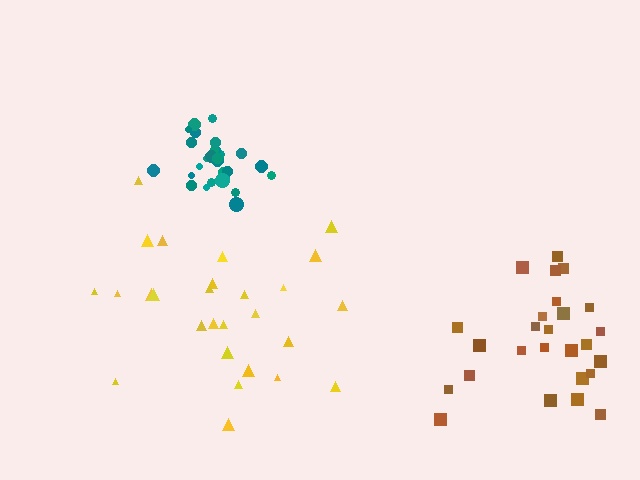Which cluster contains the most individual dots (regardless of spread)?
Teal (28).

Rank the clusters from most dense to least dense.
teal, brown, yellow.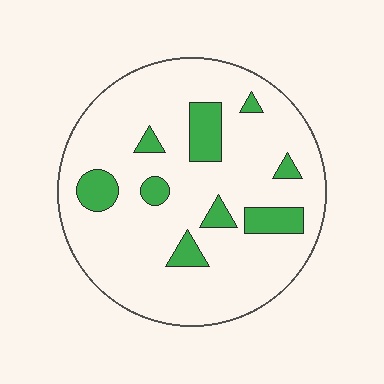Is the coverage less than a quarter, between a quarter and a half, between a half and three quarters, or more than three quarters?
Less than a quarter.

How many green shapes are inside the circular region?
9.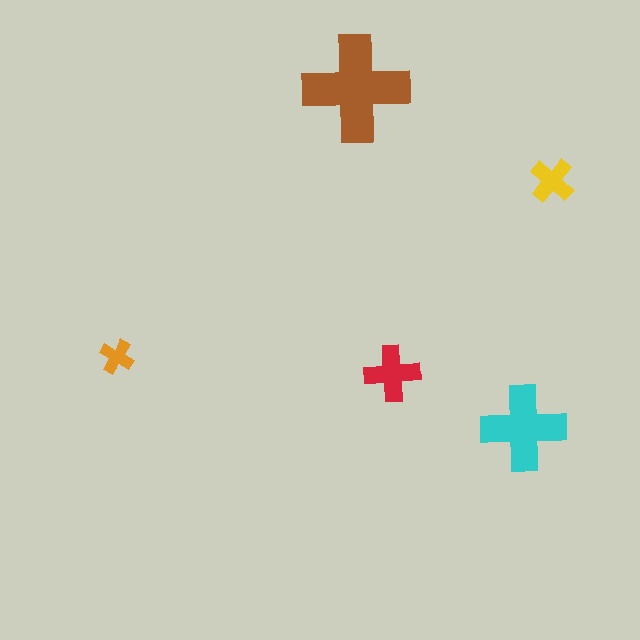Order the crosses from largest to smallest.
the brown one, the cyan one, the red one, the yellow one, the orange one.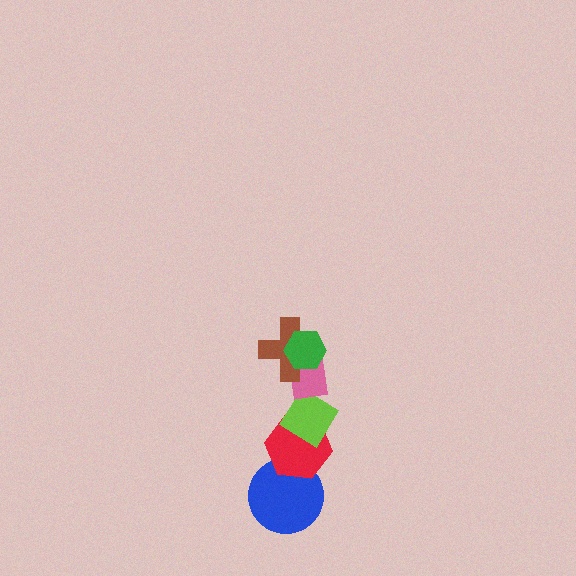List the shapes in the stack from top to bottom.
From top to bottom: the green hexagon, the brown cross, the pink rectangle, the lime diamond, the red hexagon, the blue circle.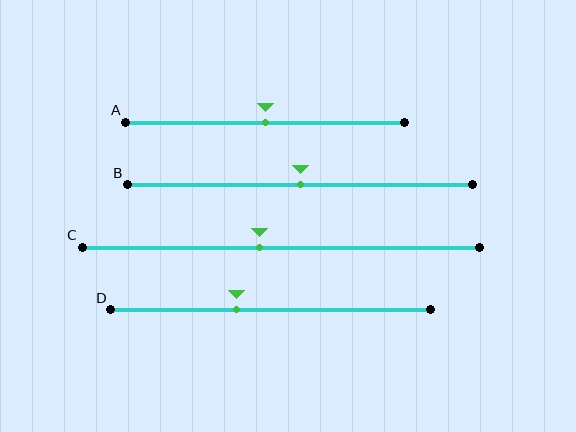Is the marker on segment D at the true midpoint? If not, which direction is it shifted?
No, the marker on segment D is shifted to the left by about 11% of the segment length.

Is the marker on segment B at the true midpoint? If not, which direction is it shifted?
Yes, the marker on segment B is at the true midpoint.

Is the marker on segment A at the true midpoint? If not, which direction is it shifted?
Yes, the marker on segment A is at the true midpoint.